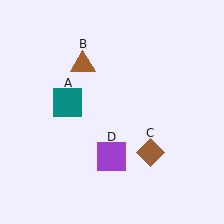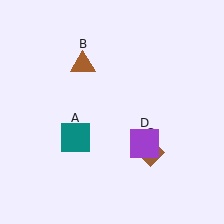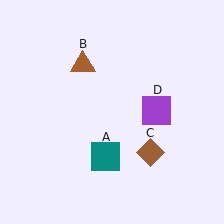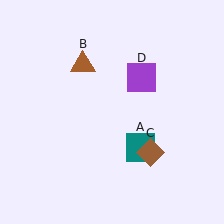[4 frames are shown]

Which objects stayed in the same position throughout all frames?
Brown triangle (object B) and brown diamond (object C) remained stationary.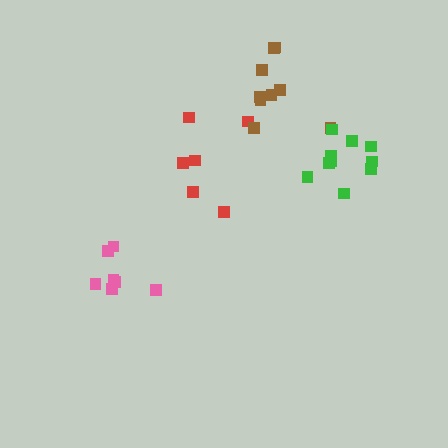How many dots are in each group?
Group 1: 6 dots, Group 2: 9 dots, Group 3: 7 dots, Group 4: 10 dots (32 total).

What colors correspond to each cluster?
The clusters are colored: red, brown, pink, green.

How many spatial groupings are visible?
There are 4 spatial groupings.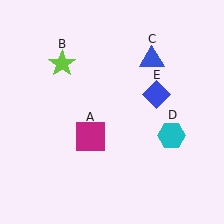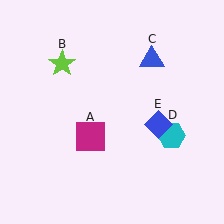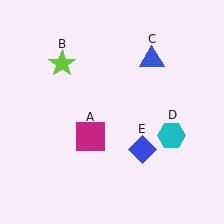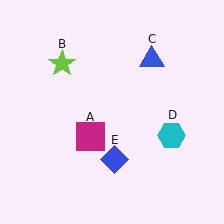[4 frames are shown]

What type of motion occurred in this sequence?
The blue diamond (object E) rotated clockwise around the center of the scene.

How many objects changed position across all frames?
1 object changed position: blue diamond (object E).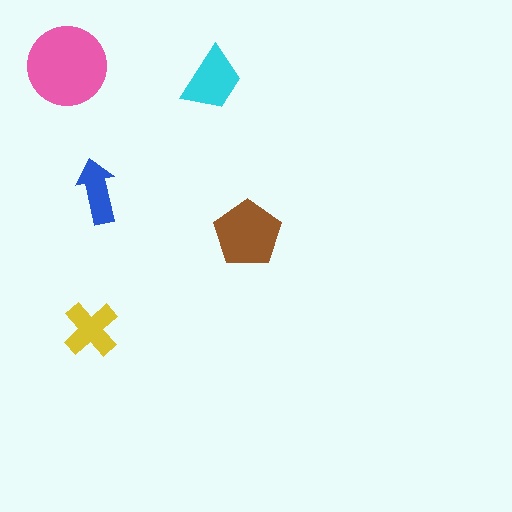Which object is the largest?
The pink circle.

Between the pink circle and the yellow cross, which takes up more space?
The pink circle.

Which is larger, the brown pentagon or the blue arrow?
The brown pentagon.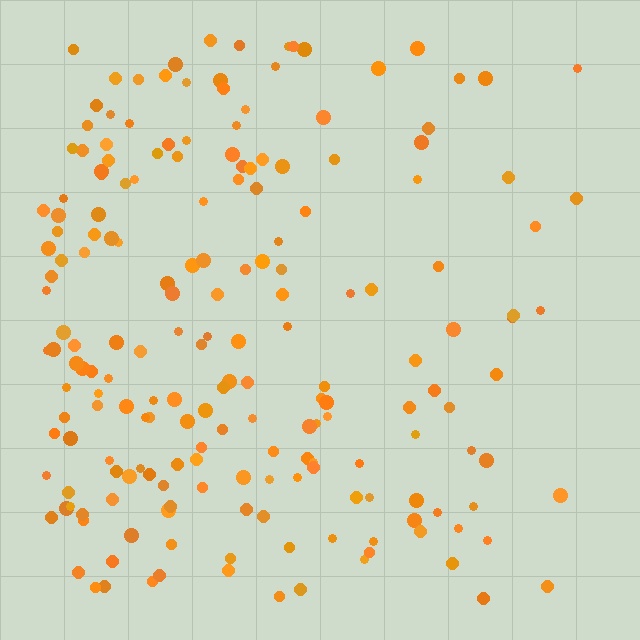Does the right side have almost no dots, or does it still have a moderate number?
Still a moderate number, just noticeably fewer than the left.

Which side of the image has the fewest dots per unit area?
The right.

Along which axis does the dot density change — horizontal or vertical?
Horizontal.